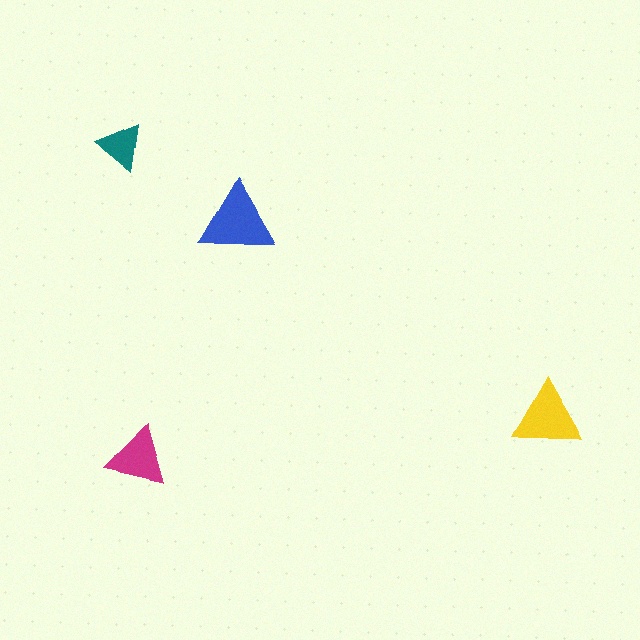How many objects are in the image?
There are 4 objects in the image.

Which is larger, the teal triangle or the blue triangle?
The blue one.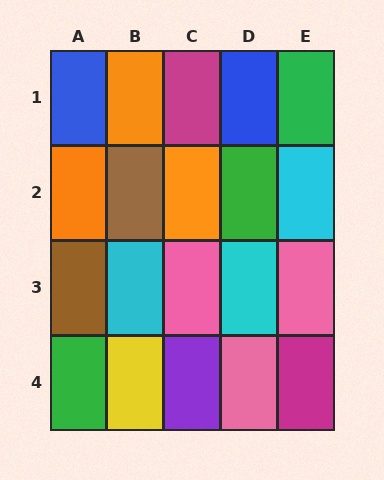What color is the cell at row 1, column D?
Blue.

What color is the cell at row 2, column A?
Orange.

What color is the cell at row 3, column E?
Pink.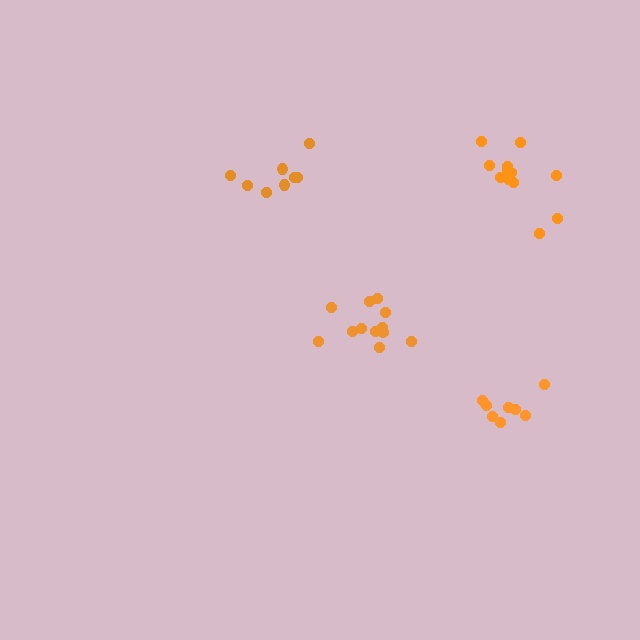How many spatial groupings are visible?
There are 4 spatial groupings.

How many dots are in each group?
Group 1: 8 dots, Group 2: 12 dots, Group 3: 12 dots, Group 4: 8 dots (40 total).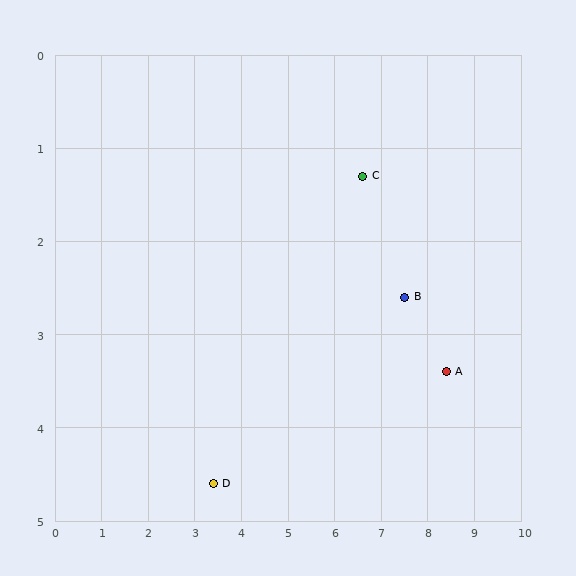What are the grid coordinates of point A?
Point A is at approximately (8.4, 3.4).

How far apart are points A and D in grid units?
Points A and D are about 5.1 grid units apart.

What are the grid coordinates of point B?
Point B is at approximately (7.5, 2.6).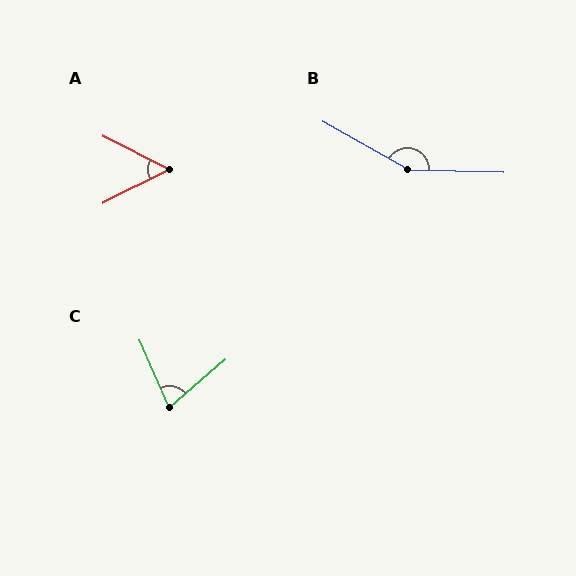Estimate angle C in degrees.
Approximately 73 degrees.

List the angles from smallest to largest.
A (53°), C (73°), B (152°).